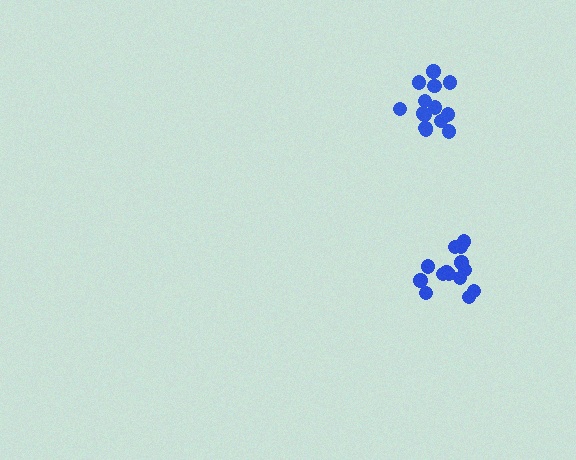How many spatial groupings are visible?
There are 2 spatial groupings.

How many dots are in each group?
Group 1: 14 dots, Group 2: 14 dots (28 total).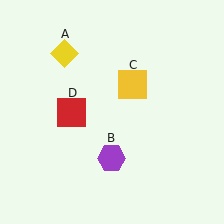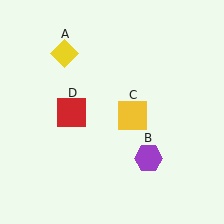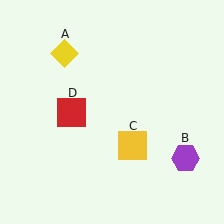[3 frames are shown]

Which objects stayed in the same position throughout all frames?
Yellow diamond (object A) and red square (object D) remained stationary.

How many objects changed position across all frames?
2 objects changed position: purple hexagon (object B), yellow square (object C).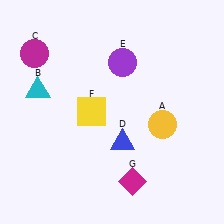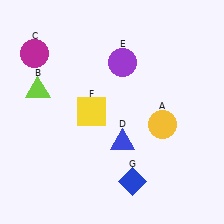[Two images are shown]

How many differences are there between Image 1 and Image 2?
There are 2 differences between the two images.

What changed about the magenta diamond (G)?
In Image 1, G is magenta. In Image 2, it changed to blue.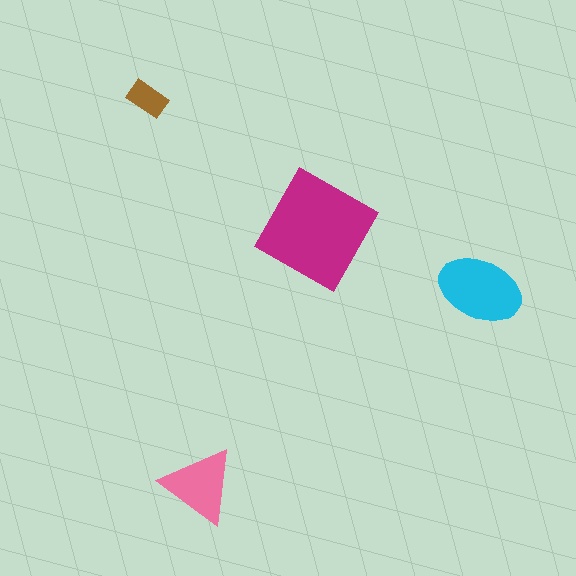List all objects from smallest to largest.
The brown rectangle, the pink triangle, the cyan ellipse, the magenta square.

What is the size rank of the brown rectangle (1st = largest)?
4th.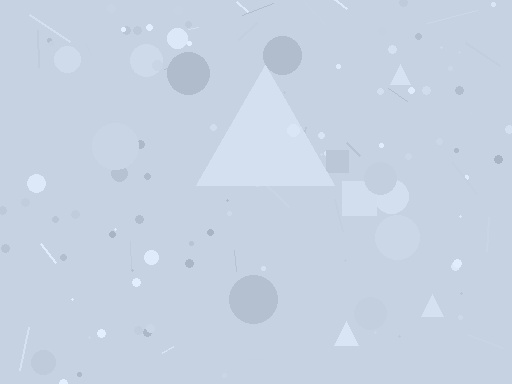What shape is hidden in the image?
A triangle is hidden in the image.